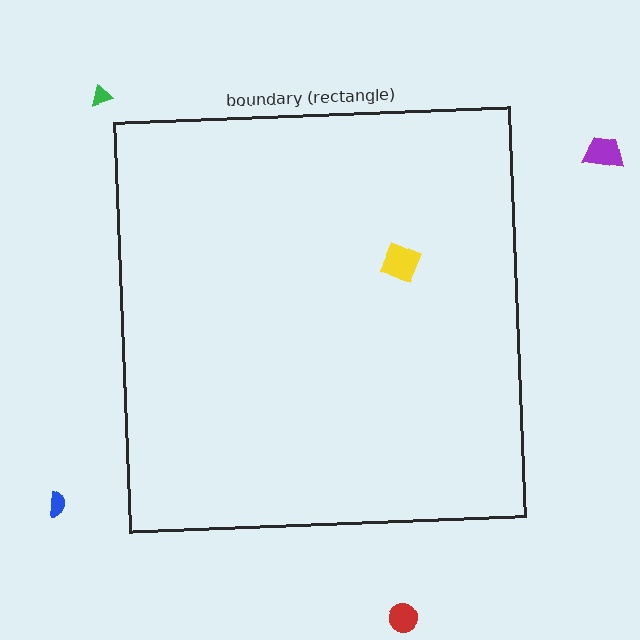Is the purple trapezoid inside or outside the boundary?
Outside.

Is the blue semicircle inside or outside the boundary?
Outside.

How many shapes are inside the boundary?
1 inside, 4 outside.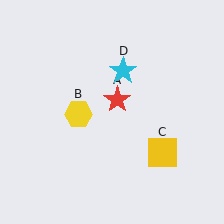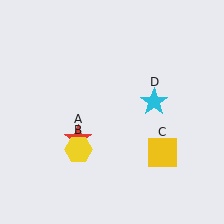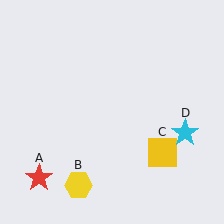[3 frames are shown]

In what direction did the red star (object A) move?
The red star (object A) moved down and to the left.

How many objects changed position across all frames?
3 objects changed position: red star (object A), yellow hexagon (object B), cyan star (object D).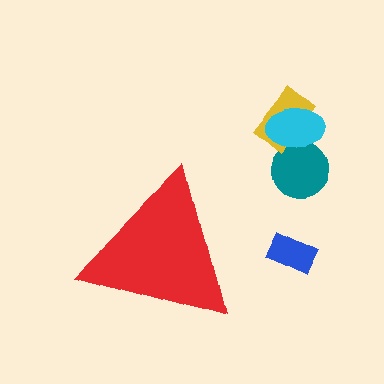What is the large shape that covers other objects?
A red triangle.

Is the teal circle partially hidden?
No, the teal circle is fully visible.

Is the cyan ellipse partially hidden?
No, the cyan ellipse is fully visible.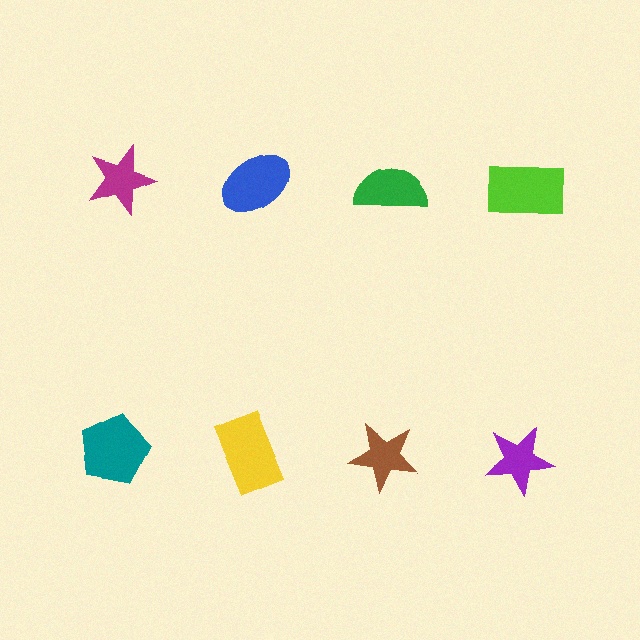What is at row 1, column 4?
A lime rectangle.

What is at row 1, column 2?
A blue ellipse.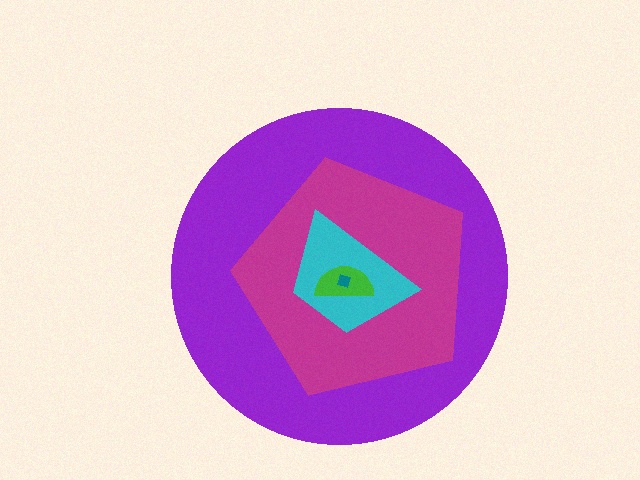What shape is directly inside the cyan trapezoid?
The green semicircle.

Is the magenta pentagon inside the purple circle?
Yes.